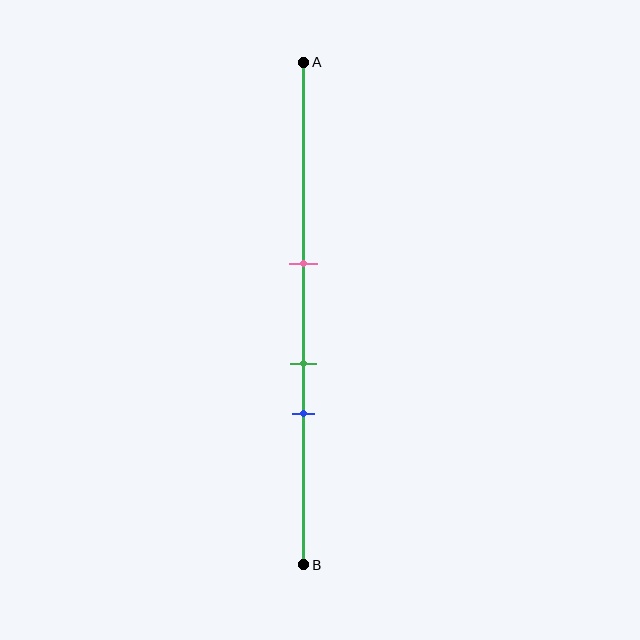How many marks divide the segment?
There are 3 marks dividing the segment.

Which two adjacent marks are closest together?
The green and blue marks are the closest adjacent pair.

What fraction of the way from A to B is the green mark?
The green mark is approximately 60% (0.6) of the way from A to B.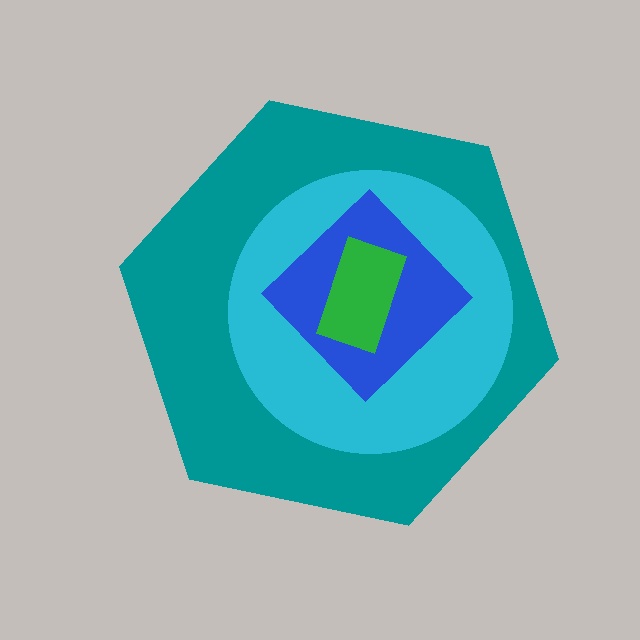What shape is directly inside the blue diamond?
The green rectangle.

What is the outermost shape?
The teal hexagon.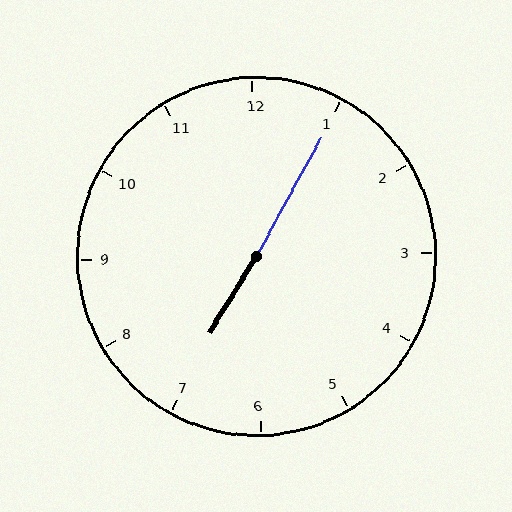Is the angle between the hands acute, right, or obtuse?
It is obtuse.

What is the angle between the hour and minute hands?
Approximately 178 degrees.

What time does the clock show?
7:05.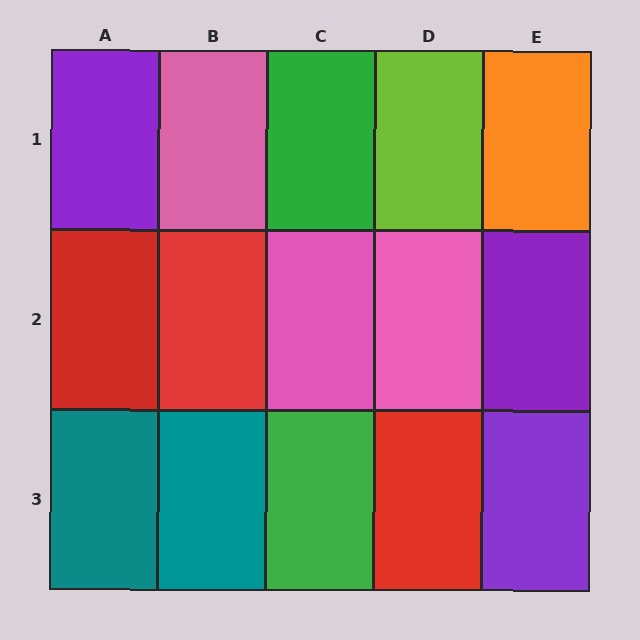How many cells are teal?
2 cells are teal.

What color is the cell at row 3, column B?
Teal.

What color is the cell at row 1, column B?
Pink.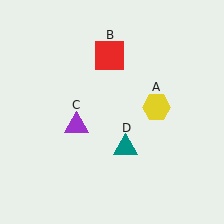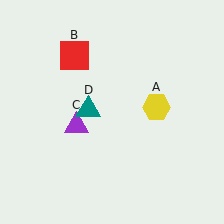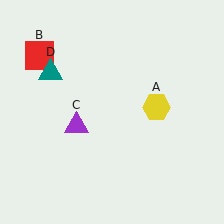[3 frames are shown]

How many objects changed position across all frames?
2 objects changed position: red square (object B), teal triangle (object D).